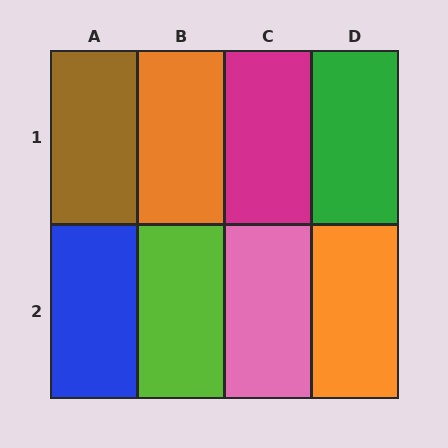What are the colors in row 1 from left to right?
Brown, orange, magenta, green.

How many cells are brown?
1 cell is brown.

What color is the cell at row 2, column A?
Blue.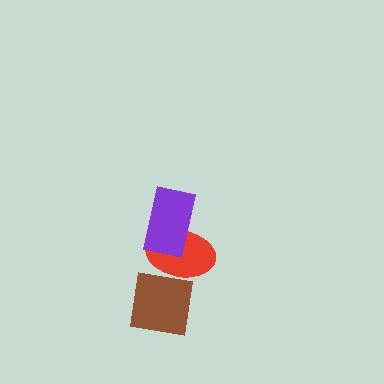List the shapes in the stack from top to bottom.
From top to bottom: the purple rectangle, the red ellipse, the brown square.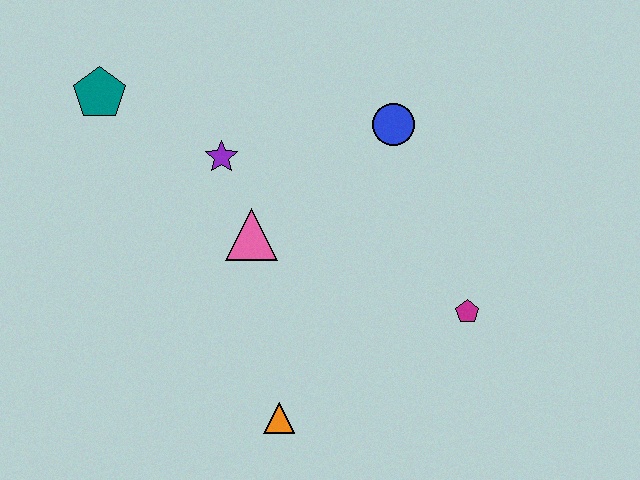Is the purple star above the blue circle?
No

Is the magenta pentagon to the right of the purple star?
Yes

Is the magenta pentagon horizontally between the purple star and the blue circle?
No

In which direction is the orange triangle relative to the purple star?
The orange triangle is below the purple star.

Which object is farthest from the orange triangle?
The teal pentagon is farthest from the orange triangle.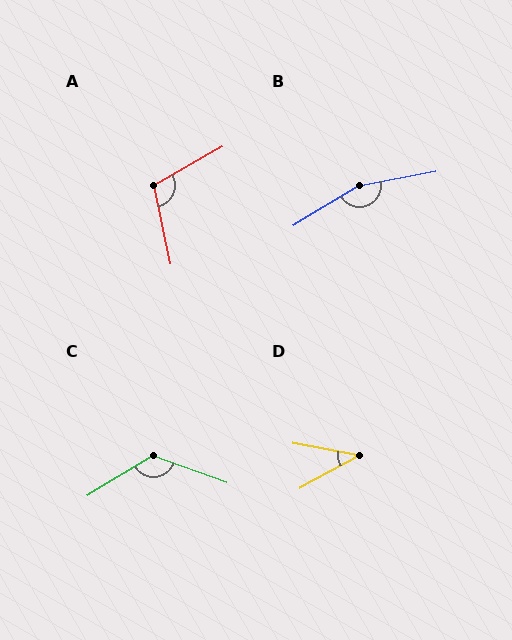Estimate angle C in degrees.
Approximately 129 degrees.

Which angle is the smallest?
D, at approximately 40 degrees.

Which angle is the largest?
B, at approximately 159 degrees.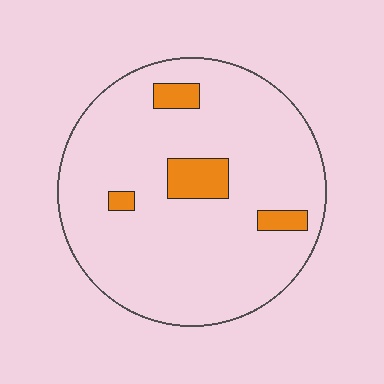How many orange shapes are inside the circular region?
4.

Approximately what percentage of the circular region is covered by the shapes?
Approximately 10%.